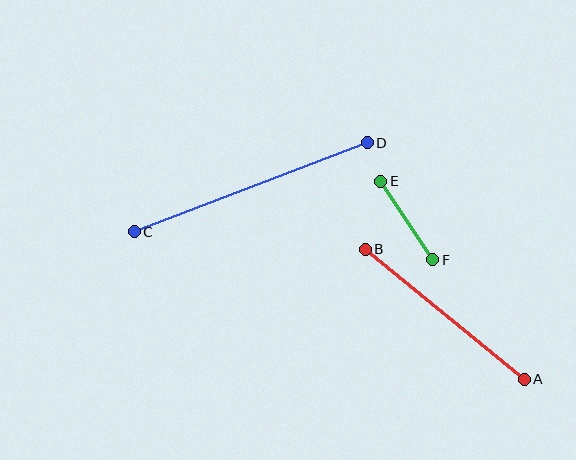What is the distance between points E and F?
The distance is approximately 94 pixels.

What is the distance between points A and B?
The distance is approximately 205 pixels.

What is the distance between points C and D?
The distance is approximately 249 pixels.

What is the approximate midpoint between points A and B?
The midpoint is at approximately (445, 314) pixels.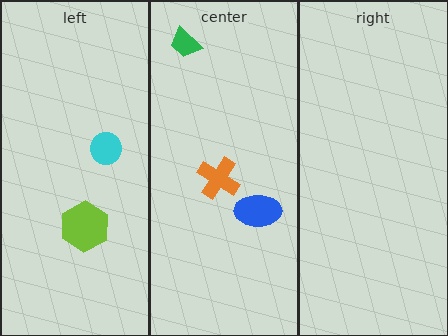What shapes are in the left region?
The lime hexagon, the cyan circle.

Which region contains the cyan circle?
The left region.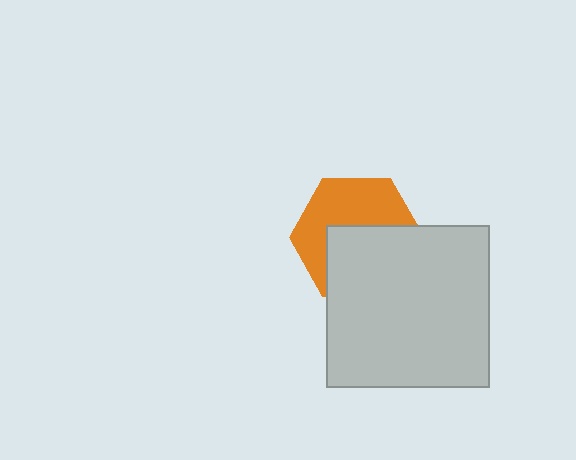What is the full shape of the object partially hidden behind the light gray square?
The partially hidden object is an orange hexagon.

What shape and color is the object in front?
The object in front is a light gray square.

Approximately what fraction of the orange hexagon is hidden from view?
Roughly 50% of the orange hexagon is hidden behind the light gray square.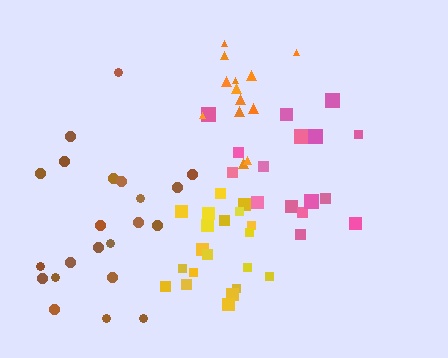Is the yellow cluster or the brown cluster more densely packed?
Yellow.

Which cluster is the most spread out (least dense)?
Pink.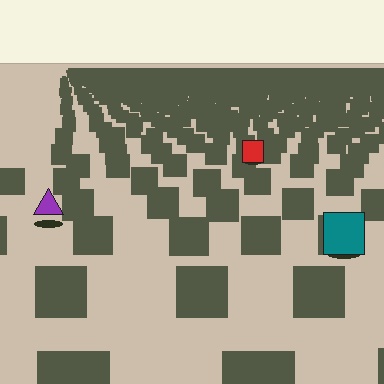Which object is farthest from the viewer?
The red square is farthest from the viewer. It appears smaller and the ground texture around it is denser.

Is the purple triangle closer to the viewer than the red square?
Yes. The purple triangle is closer — you can tell from the texture gradient: the ground texture is coarser near it.